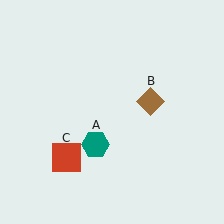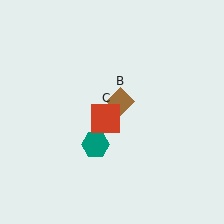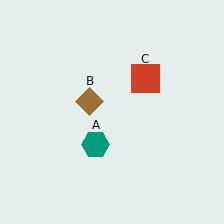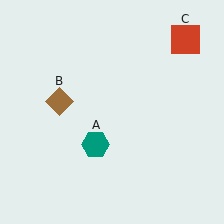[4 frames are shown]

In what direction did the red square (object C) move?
The red square (object C) moved up and to the right.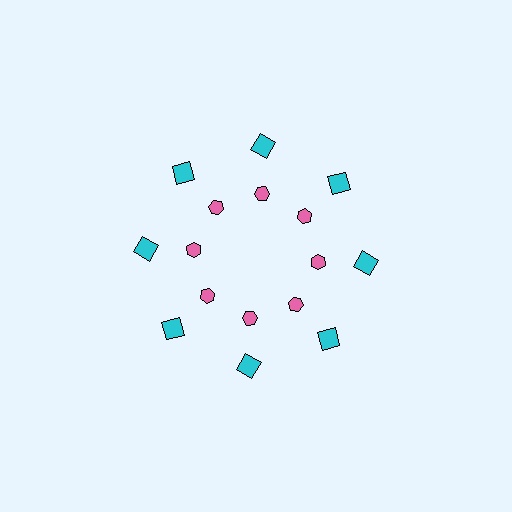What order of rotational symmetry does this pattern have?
This pattern has 8-fold rotational symmetry.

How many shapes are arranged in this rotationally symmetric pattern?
There are 16 shapes, arranged in 8 groups of 2.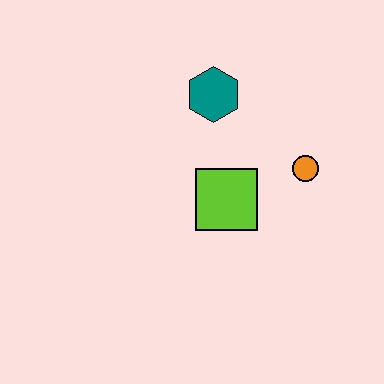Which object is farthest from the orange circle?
The teal hexagon is farthest from the orange circle.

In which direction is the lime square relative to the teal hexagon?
The lime square is below the teal hexagon.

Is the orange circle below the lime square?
No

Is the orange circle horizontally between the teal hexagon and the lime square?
No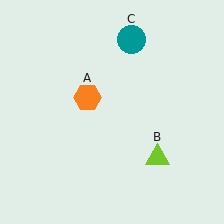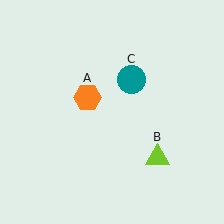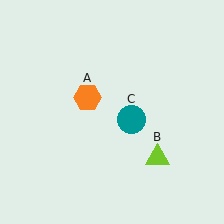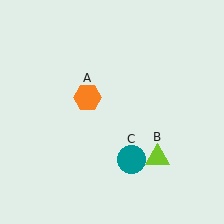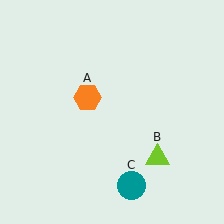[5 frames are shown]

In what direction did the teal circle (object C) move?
The teal circle (object C) moved down.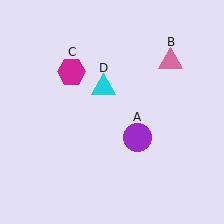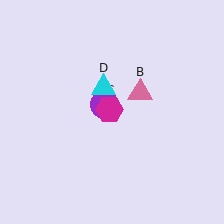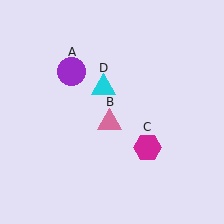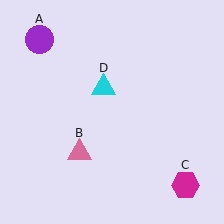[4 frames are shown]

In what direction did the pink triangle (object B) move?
The pink triangle (object B) moved down and to the left.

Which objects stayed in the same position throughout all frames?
Cyan triangle (object D) remained stationary.